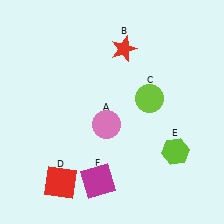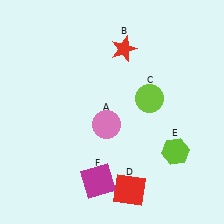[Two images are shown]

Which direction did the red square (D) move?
The red square (D) moved right.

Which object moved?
The red square (D) moved right.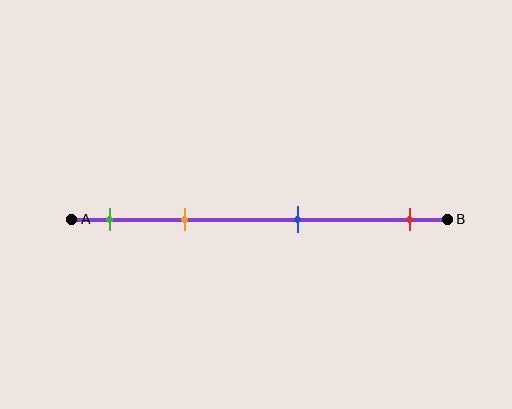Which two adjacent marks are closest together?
The green and orange marks are the closest adjacent pair.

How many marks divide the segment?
There are 4 marks dividing the segment.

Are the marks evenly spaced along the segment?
No, the marks are not evenly spaced.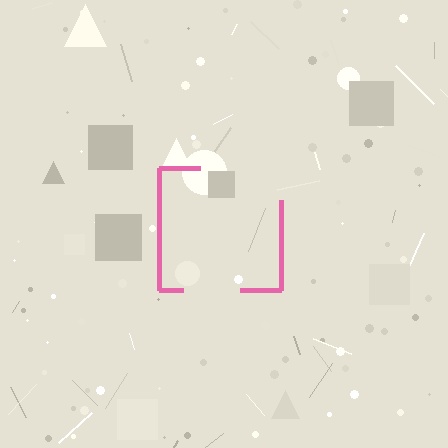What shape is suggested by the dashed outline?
The dashed outline suggests a square.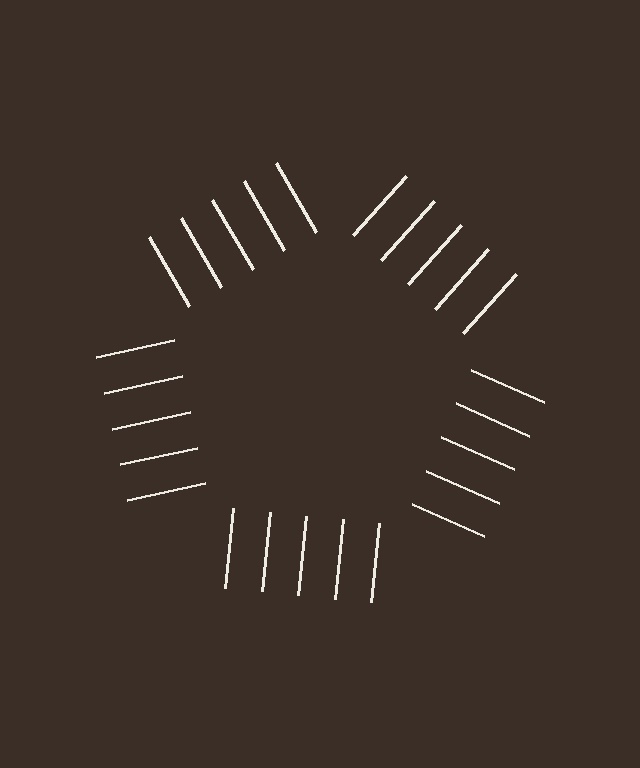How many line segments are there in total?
25 — 5 along each of the 5 edges.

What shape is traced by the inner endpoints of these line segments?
An illusory pentagon — the line segments terminate on its edges but no continuous stroke is drawn.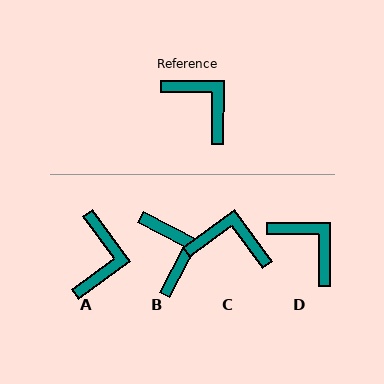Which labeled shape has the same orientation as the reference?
D.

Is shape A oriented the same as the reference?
No, it is off by about 54 degrees.